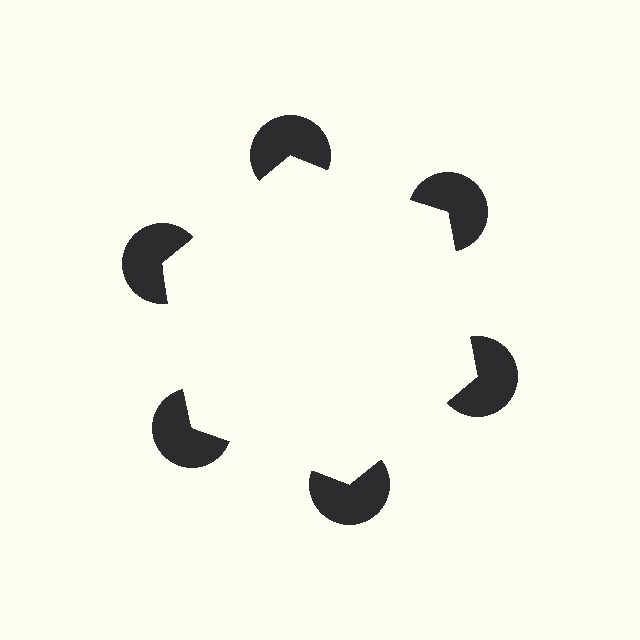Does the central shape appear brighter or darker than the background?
It typically appears slightly brighter than the background, even though no actual brightness change is drawn.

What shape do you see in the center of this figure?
An illusory hexagon — its edges are inferred from the aligned wedge cuts in the pac-man discs, not physically drawn.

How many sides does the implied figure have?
6 sides.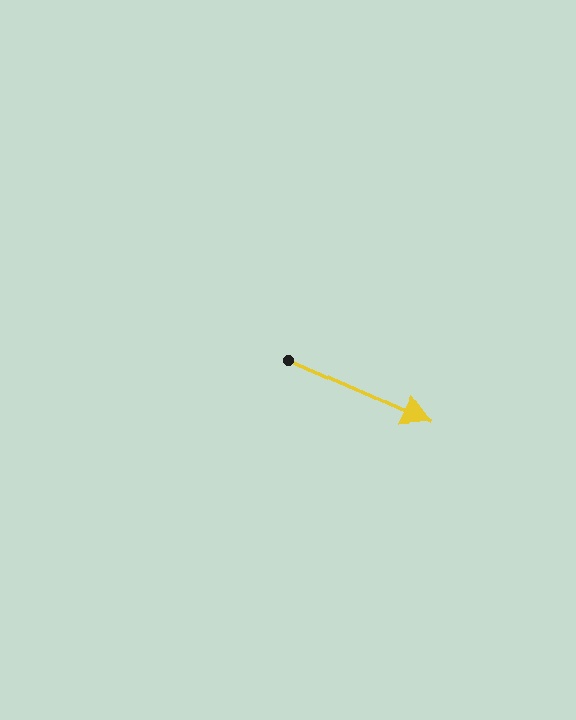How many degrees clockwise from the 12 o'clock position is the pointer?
Approximately 114 degrees.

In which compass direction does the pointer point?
Southeast.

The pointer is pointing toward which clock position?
Roughly 4 o'clock.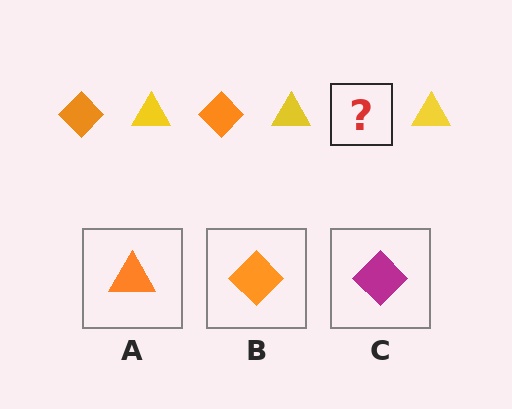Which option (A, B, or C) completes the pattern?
B.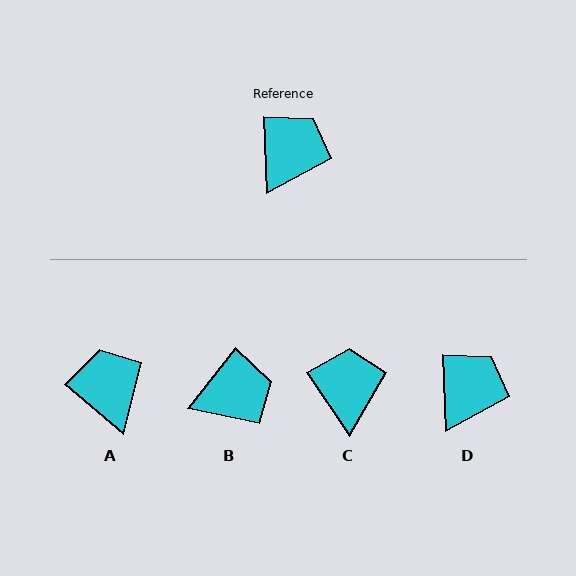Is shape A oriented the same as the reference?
No, it is off by about 48 degrees.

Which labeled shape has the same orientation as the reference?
D.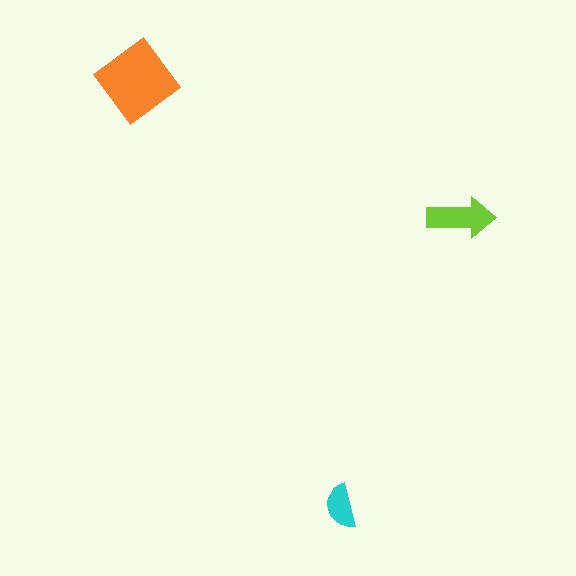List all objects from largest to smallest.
The orange diamond, the lime arrow, the cyan semicircle.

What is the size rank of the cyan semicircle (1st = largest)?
3rd.